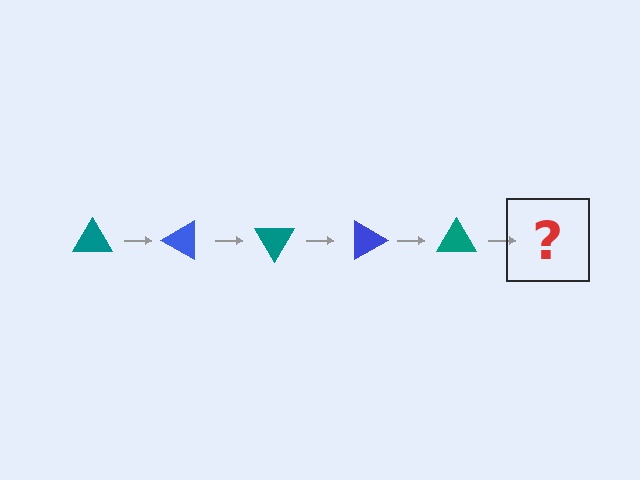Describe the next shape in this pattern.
It should be a blue triangle, rotated 150 degrees from the start.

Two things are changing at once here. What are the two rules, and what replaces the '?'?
The two rules are that it rotates 30 degrees each step and the color cycles through teal and blue. The '?' should be a blue triangle, rotated 150 degrees from the start.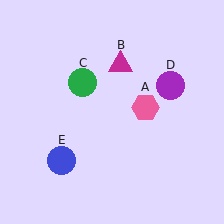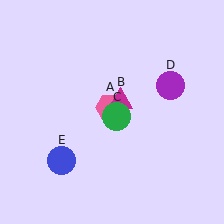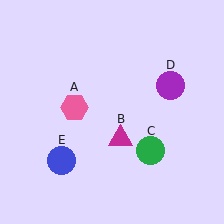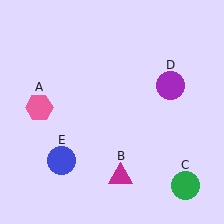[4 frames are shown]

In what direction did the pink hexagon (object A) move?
The pink hexagon (object A) moved left.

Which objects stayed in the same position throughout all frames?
Purple circle (object D) and blue circle (object E) remained stationary.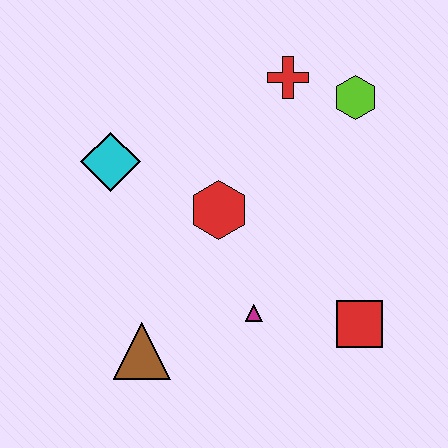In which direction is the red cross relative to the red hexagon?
The red cross is above the red hexagon.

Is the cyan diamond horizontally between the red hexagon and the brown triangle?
No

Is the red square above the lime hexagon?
No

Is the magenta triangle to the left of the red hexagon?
No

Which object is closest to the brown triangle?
The magenta triangle is closest to the brown triangle.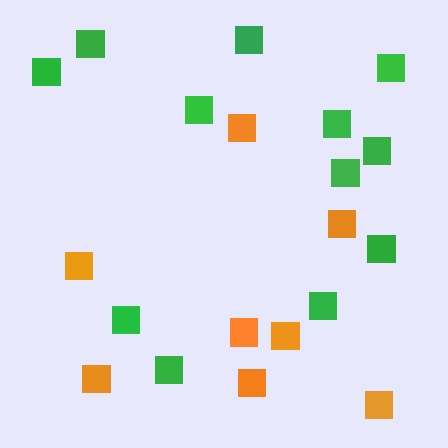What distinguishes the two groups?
There are 2 groups: one group of green squares (12) and one group of orange squares (8).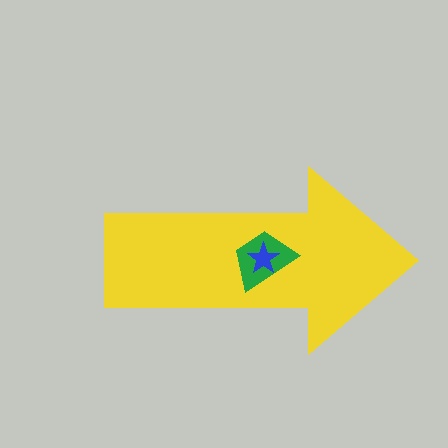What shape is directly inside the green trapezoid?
The blue star.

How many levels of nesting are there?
3.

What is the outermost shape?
The yellow arrow.